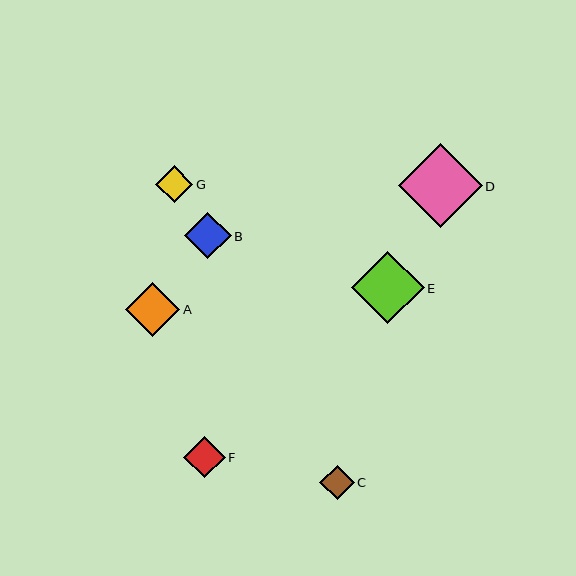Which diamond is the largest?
Diamond D is the largest with a size of approximately 84 pixels.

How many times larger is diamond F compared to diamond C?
Diamond F is approximately 1.2 times the size of diamond C.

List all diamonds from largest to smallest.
From largest to smallest: D, E, A, B, F, G, C.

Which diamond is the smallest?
Diamond C is the smallest with a size of approximately 35 pixels.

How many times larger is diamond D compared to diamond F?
Diamond D is approximately 2.0 times the size of diamond F.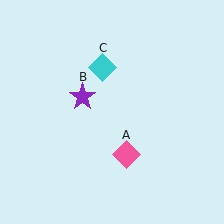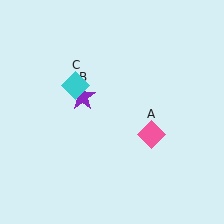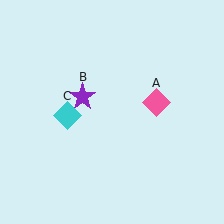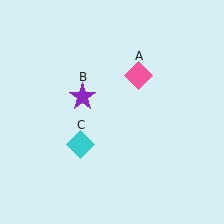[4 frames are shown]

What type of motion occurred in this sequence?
The pink diamond (object A), cyan diamond (object C) rotated counterclockwise around the center of the scene.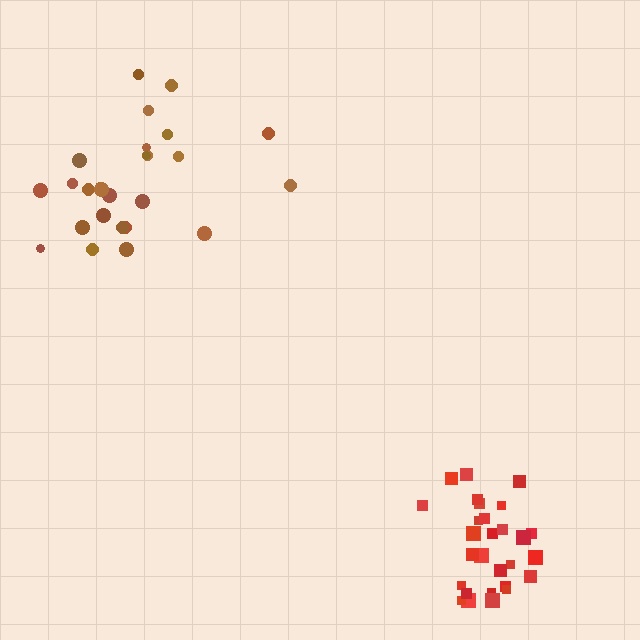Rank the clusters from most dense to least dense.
red, brown.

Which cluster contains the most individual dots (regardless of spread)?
Red (28).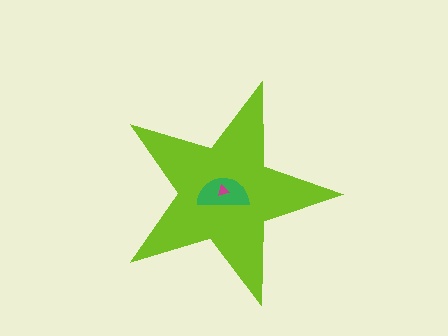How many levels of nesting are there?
3.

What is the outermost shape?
The lime star.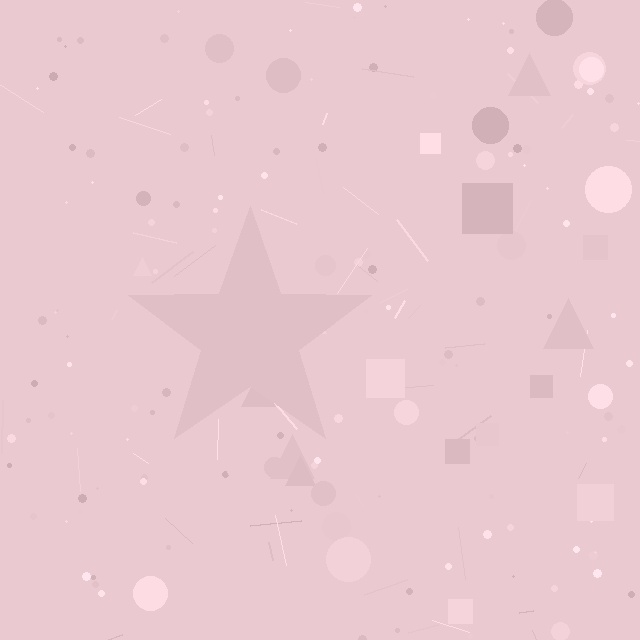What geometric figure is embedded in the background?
A star is embedded in the background.